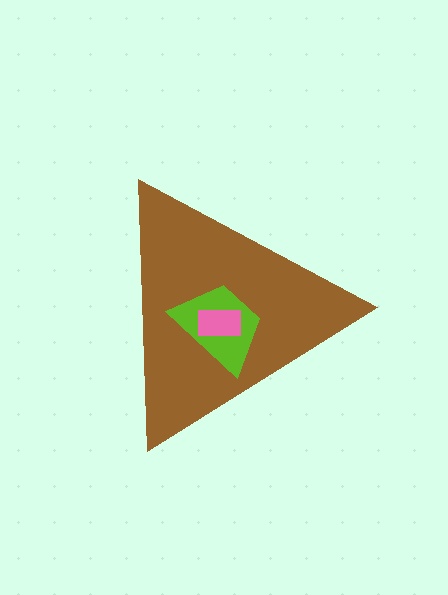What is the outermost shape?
The brown triangle.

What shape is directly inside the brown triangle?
The lime trapezoid.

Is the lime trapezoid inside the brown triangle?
Yes.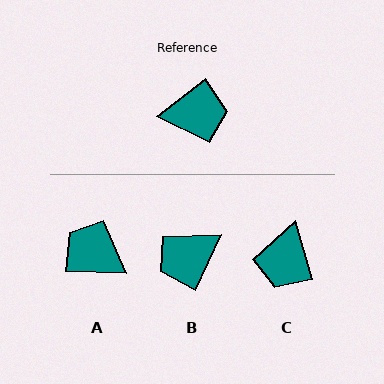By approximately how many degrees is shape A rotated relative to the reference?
Approximately 140 degrees counter-clockwise.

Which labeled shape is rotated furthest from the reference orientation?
B, about 152 degrees away.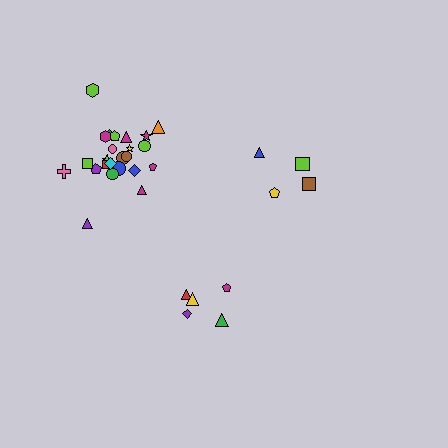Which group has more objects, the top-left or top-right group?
The top-left group.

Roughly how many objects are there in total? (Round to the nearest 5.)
Roughly 35 objects in total.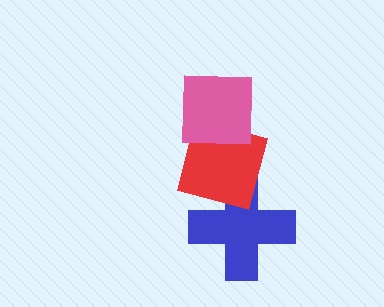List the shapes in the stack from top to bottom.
From top to bottom: the pink square, the red square, the blue cross.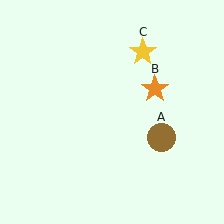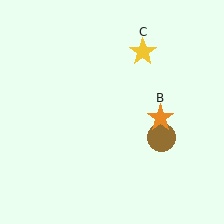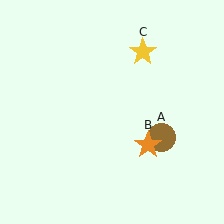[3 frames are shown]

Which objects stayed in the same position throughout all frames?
Brown circle (object A) and yellow star (object C) remained stationary.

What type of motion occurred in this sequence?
The orange star (object B) rotated clockwise around the center of the scene.